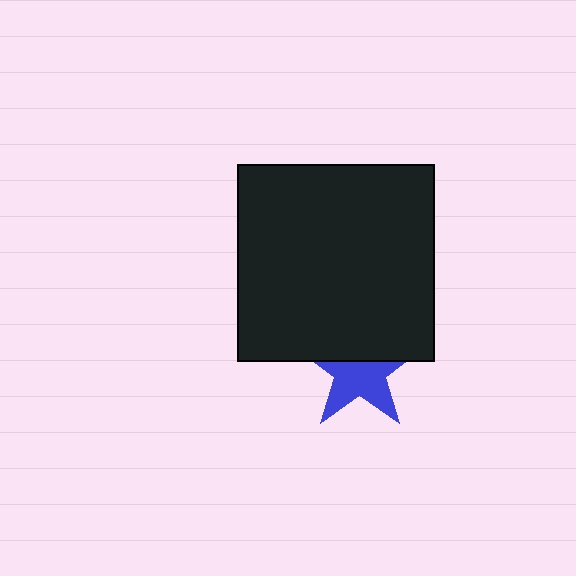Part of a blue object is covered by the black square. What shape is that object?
It is a star.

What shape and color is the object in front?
The object in front is a black square.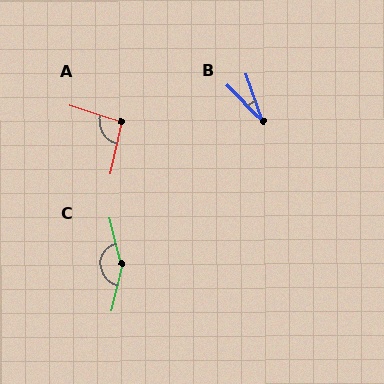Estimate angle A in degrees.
Approximately 96 degrees.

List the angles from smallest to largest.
B (25°), A (96°), C (152°).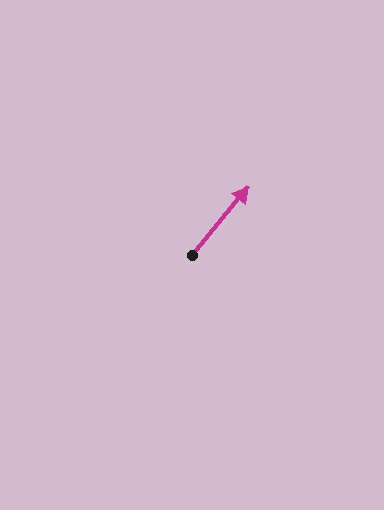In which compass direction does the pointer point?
Northeast.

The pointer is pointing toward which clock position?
Roughly 1 o'clock.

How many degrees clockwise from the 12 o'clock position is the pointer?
Approximately 40 degrees.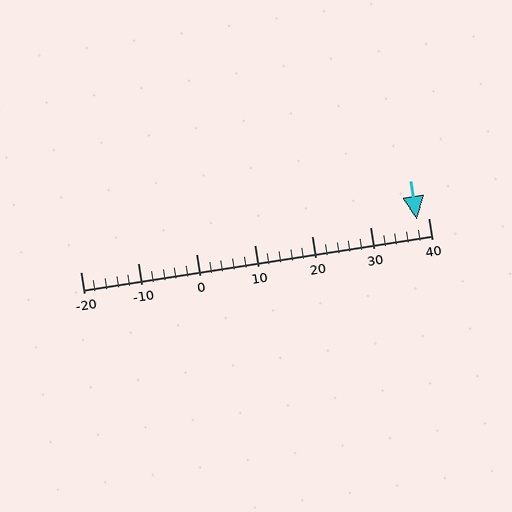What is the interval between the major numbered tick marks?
The major tick marks are spaced 10 units apart.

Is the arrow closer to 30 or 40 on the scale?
The arrow is closer to 40.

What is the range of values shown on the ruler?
The ruler shows values from -20 to 40.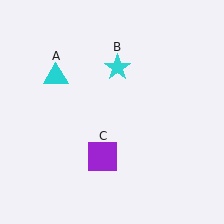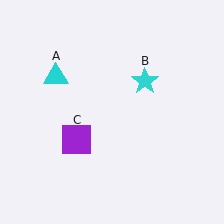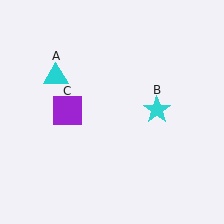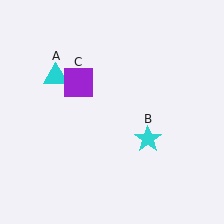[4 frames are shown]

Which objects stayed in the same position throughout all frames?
Cyan triangle (object A) remained stationary.